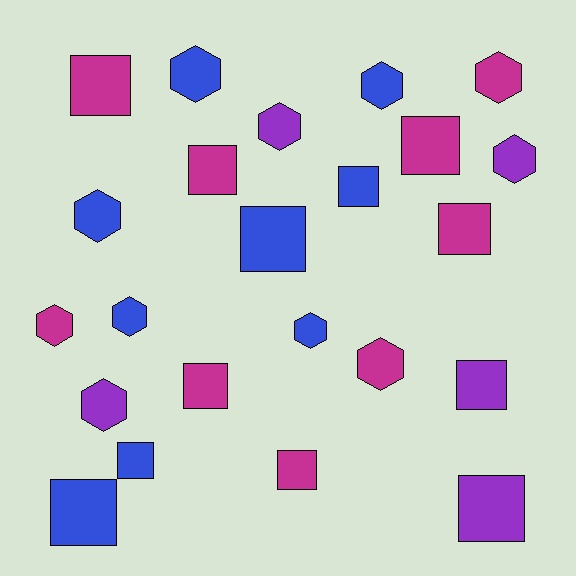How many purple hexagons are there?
There are 3 purple hexagons.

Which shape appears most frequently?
Square, with 12 objects.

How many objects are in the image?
There are 23 objects.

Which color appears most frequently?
Magenta, with 9 objects.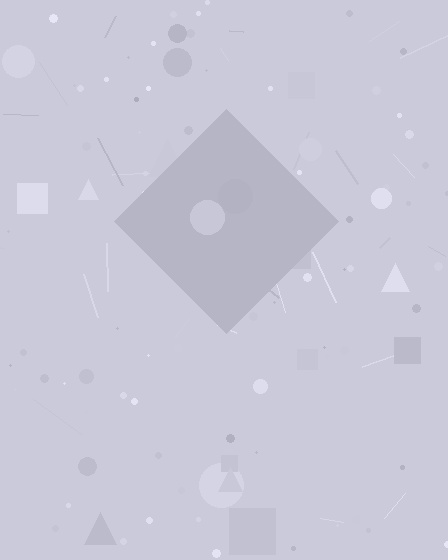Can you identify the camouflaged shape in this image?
The camouflaged shape is a diamond.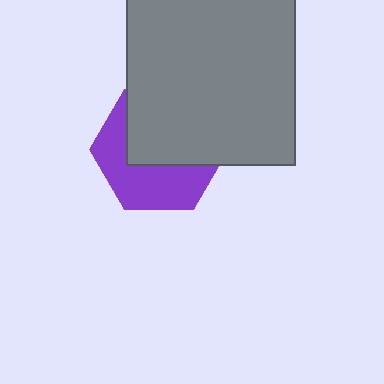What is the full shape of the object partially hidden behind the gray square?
The partially hidden object is a purple hexagon.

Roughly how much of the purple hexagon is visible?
About half of it is visible (roughly 47%).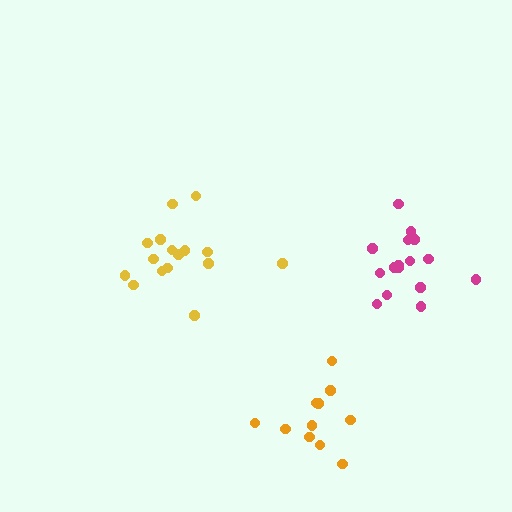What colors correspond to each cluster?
The clusters are colored: magenta, yellow, orange.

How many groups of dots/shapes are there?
There are 3 groups.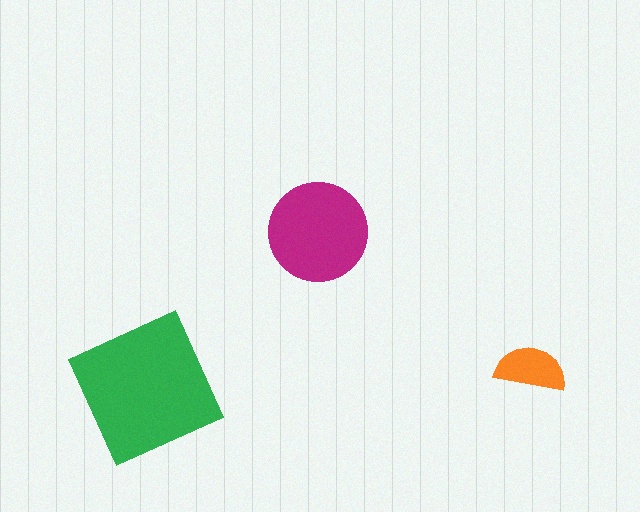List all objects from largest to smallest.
The green square, the magenta circle, the orange semicircle.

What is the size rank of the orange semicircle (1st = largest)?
3rd.